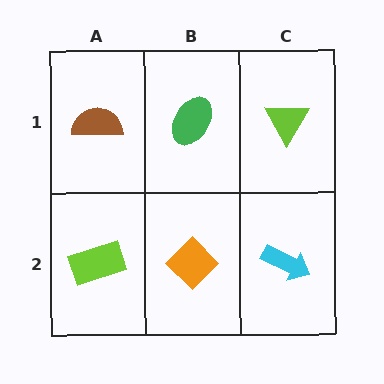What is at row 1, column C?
A lime triangle.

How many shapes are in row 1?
3 shapes.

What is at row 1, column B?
A green ellipse.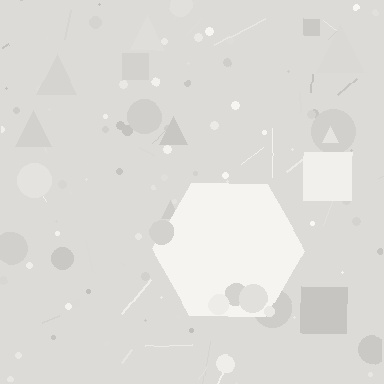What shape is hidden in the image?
A hexagon is hidden in the image.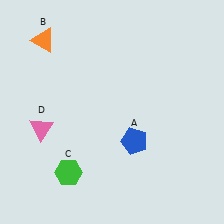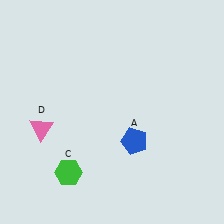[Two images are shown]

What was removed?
The orange triangle (B) was removed in Image 2.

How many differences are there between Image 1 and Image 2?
There is 1 difference between the two images.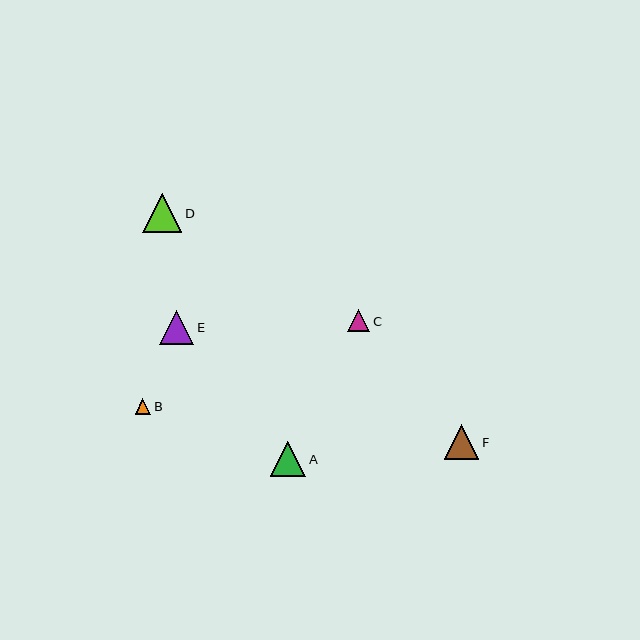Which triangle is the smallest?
Triangle B is the smallest with a size of approximately 15 pixels.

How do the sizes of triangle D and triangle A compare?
Triangle D and triangle A are approximately the same size.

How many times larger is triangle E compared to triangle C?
Triangle E is approximately 1.5 times the size of triangle C.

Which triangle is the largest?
Triangle D is the largest with a size of approximately 39 pixels.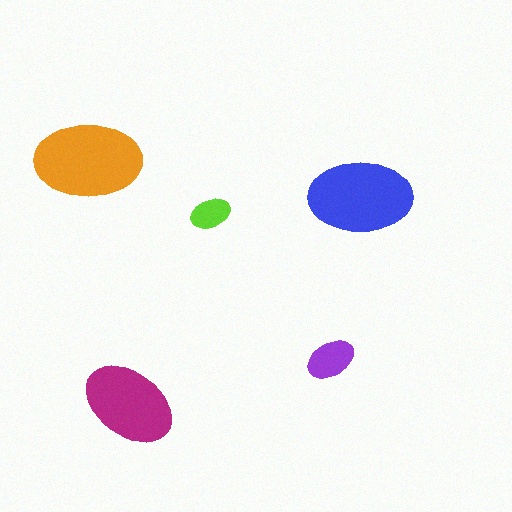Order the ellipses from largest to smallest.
the orange one, the blue one, the magenta one, the purple one, the lime one.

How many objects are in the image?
There are 5 objects in the image.